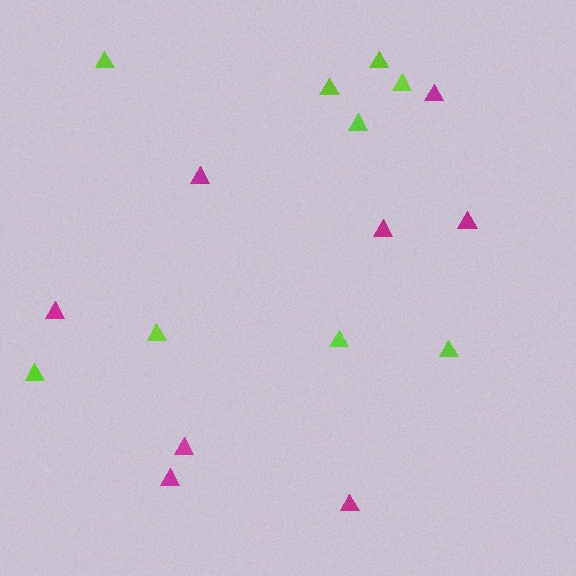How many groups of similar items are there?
There are 2 groups: one group of magenta triangles (8) and one group of lime triangles (9).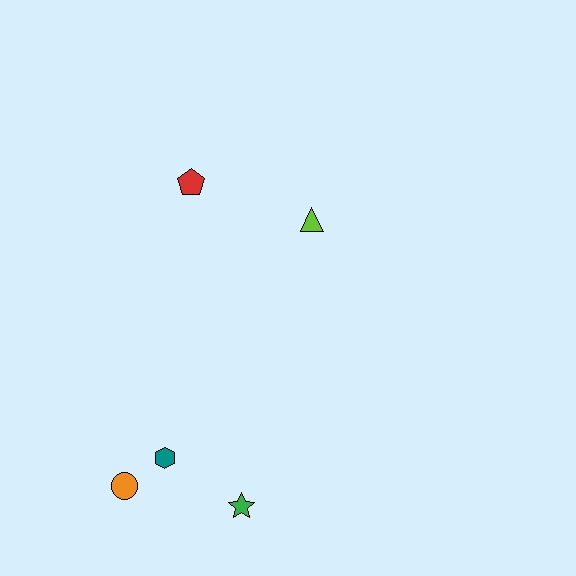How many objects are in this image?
There are 5 objects.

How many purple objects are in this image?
There are no purple objects.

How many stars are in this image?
There is 1 star.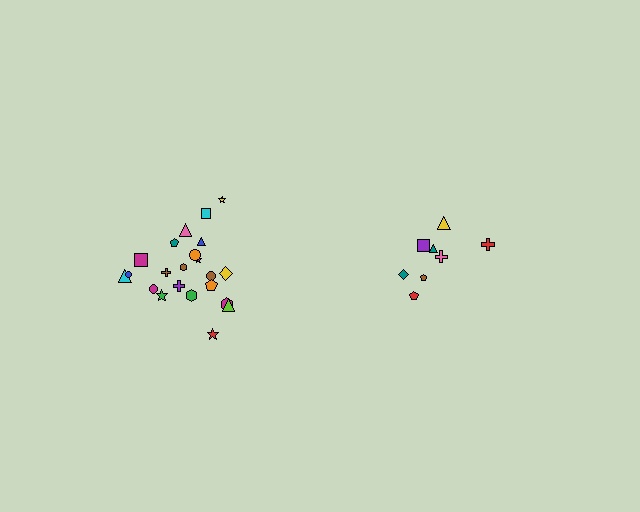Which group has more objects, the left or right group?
The left group.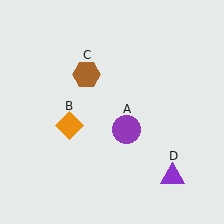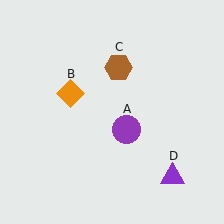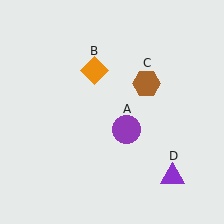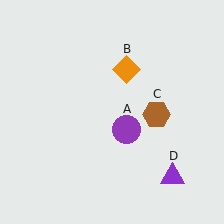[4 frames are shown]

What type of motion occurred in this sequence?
The orange diamond (object B), brown hexagon (object C) rotated clockwise around the center of the scene.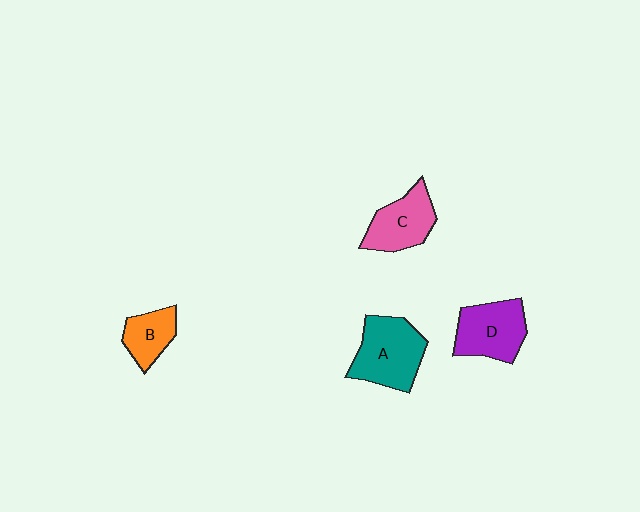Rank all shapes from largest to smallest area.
From largest to smallest: A (teal), D (purple), C (pink), B (orange).